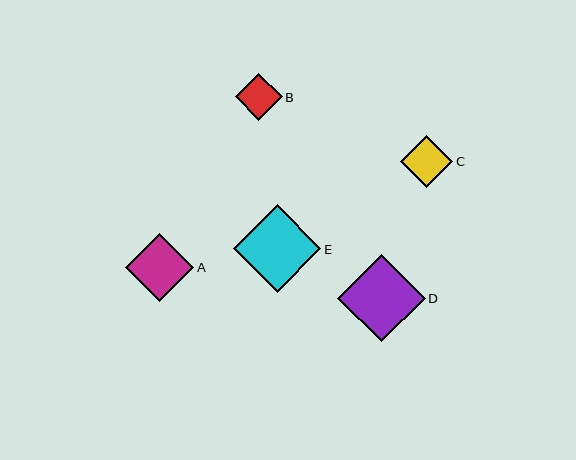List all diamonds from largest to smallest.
From largest to smallest: E, D, A, C, B.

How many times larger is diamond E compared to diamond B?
Diamond E is approximately 1.9 times the size of diamond B.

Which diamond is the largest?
Diamond E is the largest with a size of approximately 88 pixels.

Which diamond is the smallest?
Diamond B is the smallest with a size of approximately 47 pixels.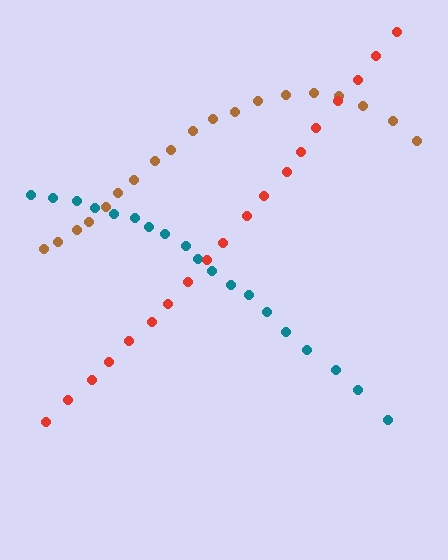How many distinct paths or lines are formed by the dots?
There are 3 distinct paths.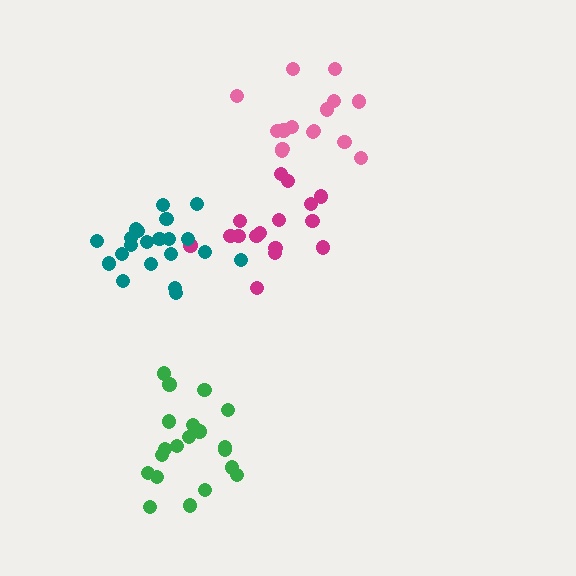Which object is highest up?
The pink cluster is topmost.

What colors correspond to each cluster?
The clusters are colored: magenta, teal, pink, green.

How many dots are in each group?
Group 1: 16 dots, Group 2: 21 dots, Group 3: 16 dots, Group 4: 20 dots (73 total).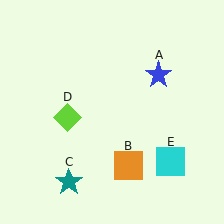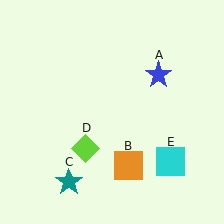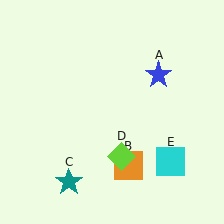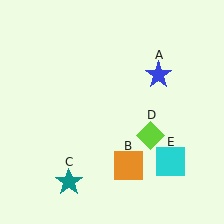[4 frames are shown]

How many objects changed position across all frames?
1 object changed position: lime diamond (object D).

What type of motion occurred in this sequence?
The lime diamond (object D) rotated counterclockwise around the center of the scene.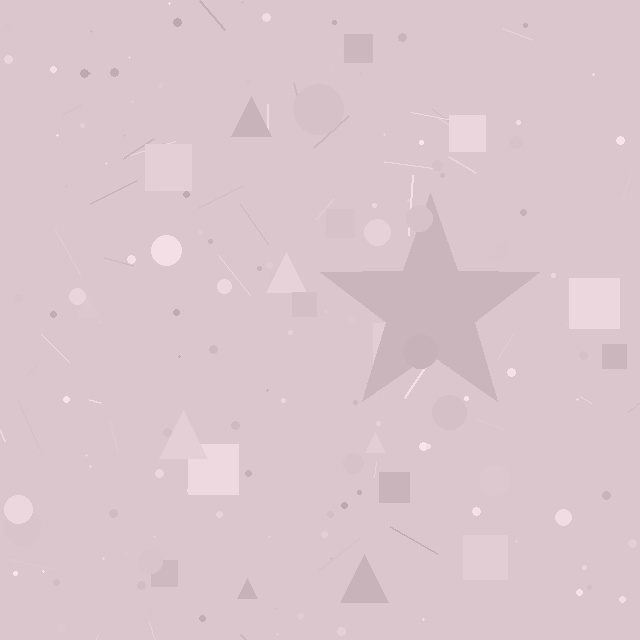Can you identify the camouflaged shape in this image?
The camouflaged shape is a star.